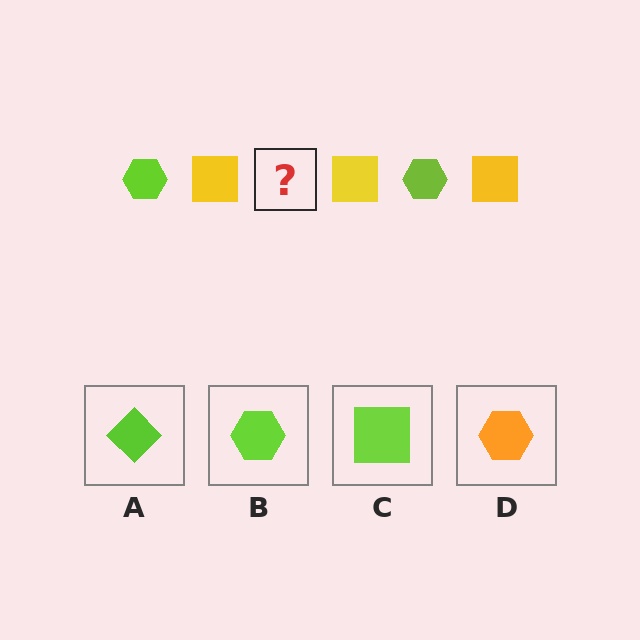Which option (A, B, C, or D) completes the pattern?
B.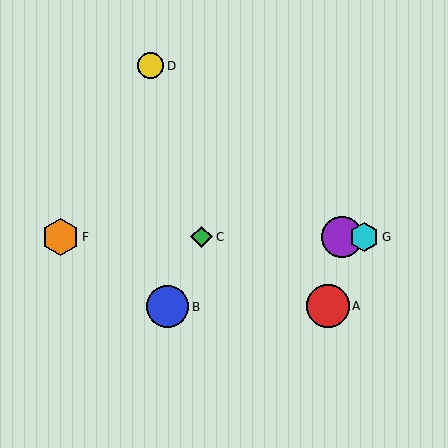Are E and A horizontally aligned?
No, E is at y≈237 and A is at y≈306.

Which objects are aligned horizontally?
Objects C, E, F, G are aligned horizontally.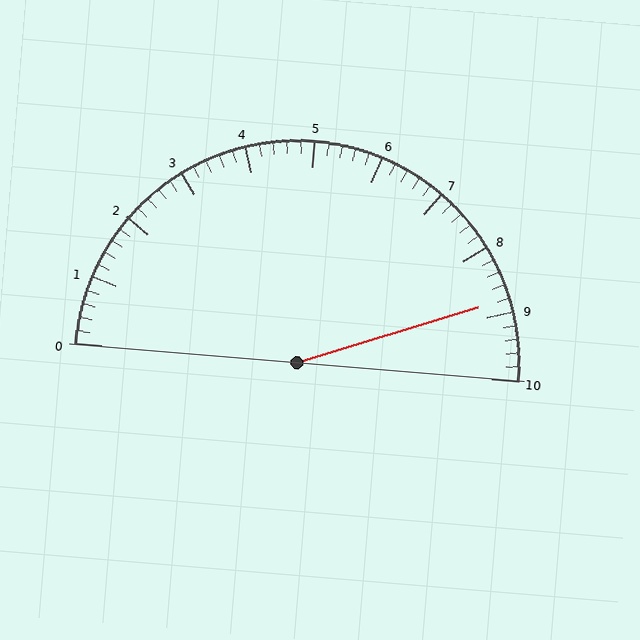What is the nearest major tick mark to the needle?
The nearest major tick mark is 9.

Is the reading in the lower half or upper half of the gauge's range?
The reading is in the upper half of the range (0 to 10).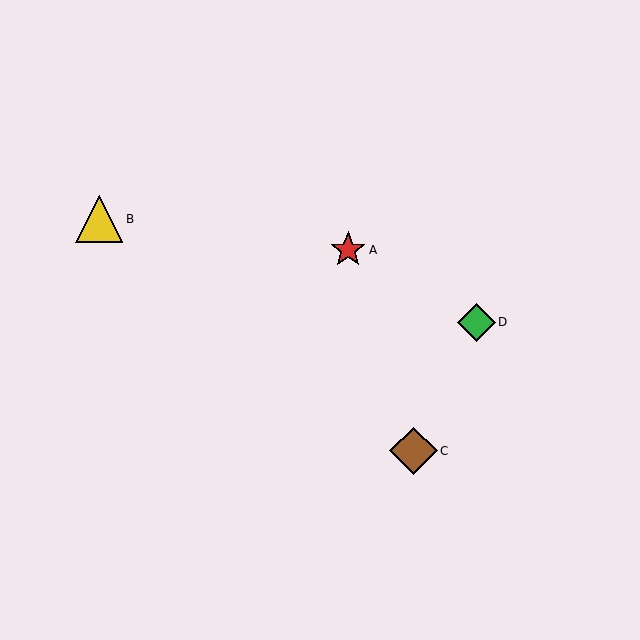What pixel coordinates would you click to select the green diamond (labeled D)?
Click at (476, 322) to select the green diamond D.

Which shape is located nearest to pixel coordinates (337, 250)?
The red star (labeled A) at (348, 250) is nearest to that location.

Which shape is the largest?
The brown diamond (labeled C) is the largest.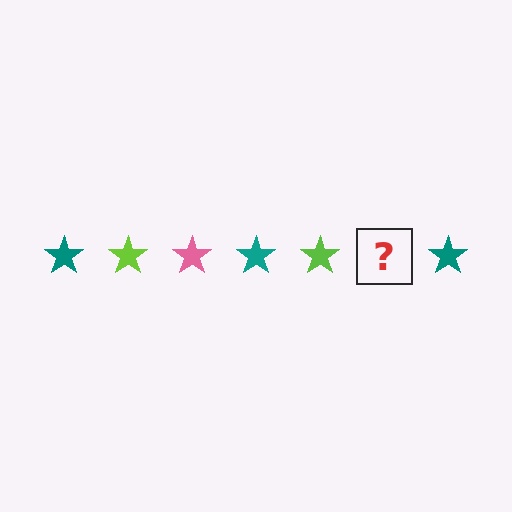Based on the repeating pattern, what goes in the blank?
The blank should be a pink star.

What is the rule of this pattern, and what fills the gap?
The rule is that the pattern cycles through teal, lime, pink stars. The gap should be filled with a pink star.